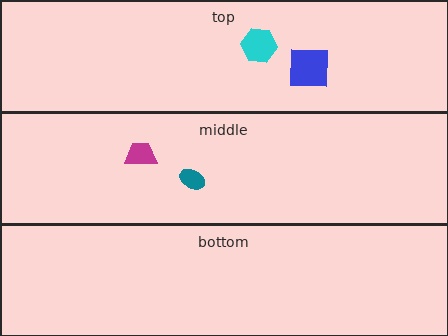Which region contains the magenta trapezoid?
The middle region.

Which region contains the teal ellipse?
The middle region.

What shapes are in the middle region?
The magenta trapezoid, the teal ellipse.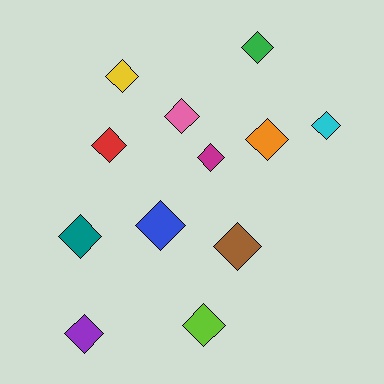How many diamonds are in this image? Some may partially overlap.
There are 12 diamonds.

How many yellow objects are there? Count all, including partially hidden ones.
There is 1 yellow object.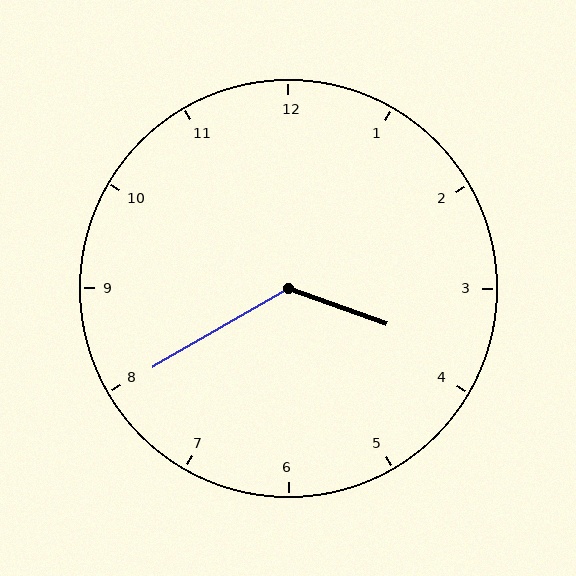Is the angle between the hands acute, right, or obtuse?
It is obtuse.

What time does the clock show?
3:40.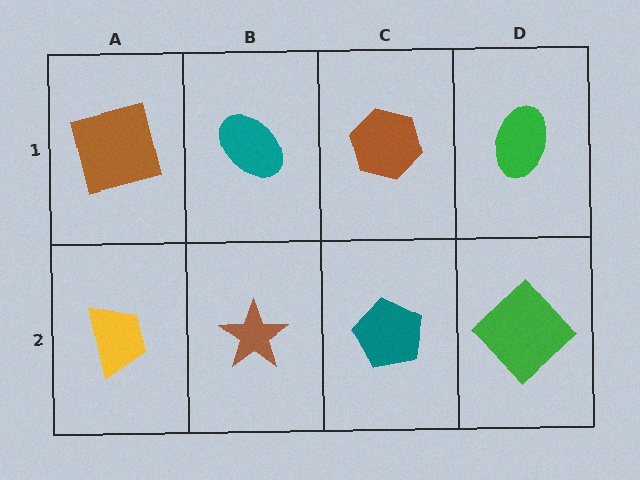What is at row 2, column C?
A teal pentagon.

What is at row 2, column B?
A brown star.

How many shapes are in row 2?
4 shapes.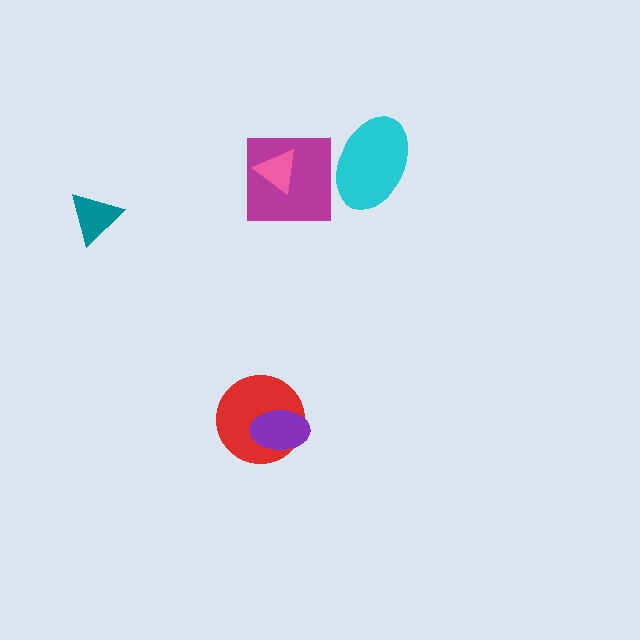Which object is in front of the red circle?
The purple ellipse is in front of the red circle.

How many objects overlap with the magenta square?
1 object overlaps with the magenta square.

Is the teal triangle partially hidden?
No, no other shape covers it.